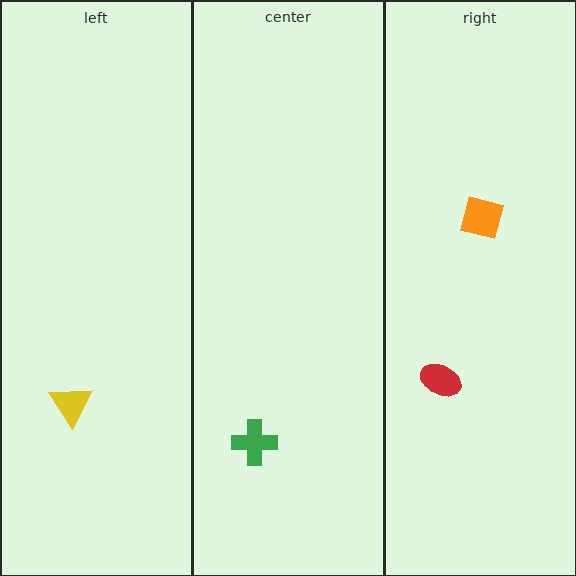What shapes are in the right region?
The red ellipse, the orange square.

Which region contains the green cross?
The center region.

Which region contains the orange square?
The right region.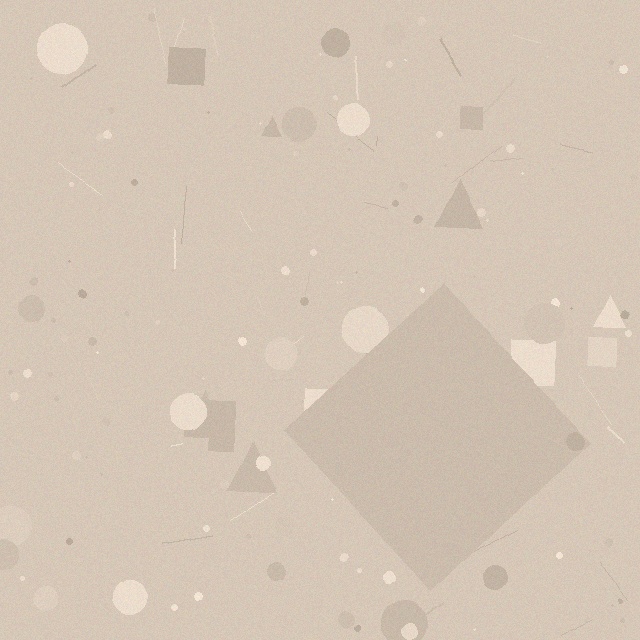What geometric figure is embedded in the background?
A diamond is embedded in the background.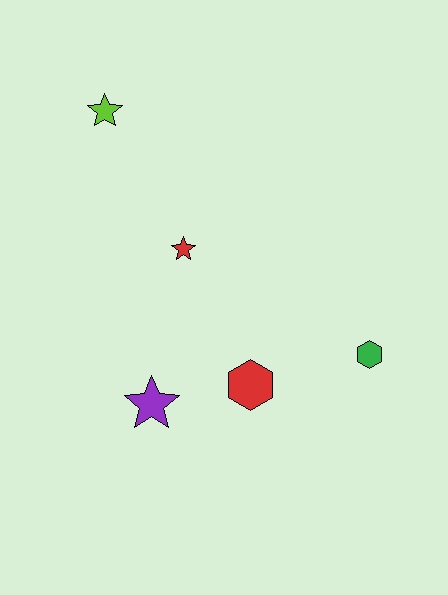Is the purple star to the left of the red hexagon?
Yes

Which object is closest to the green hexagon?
The red hexagon is closest to the green hexagon.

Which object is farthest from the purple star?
The lime star is farthest from the purple star.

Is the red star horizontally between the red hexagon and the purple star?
Yes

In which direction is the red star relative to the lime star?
The red star is below the lime star.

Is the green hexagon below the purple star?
No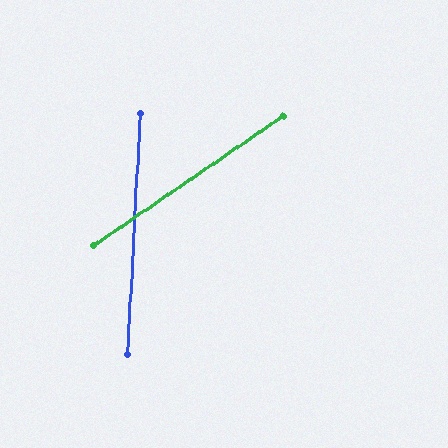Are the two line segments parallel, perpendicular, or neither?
Neither parallel nor perpendicular — they differ by about 53°.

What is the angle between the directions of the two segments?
Approximately 53 degrees.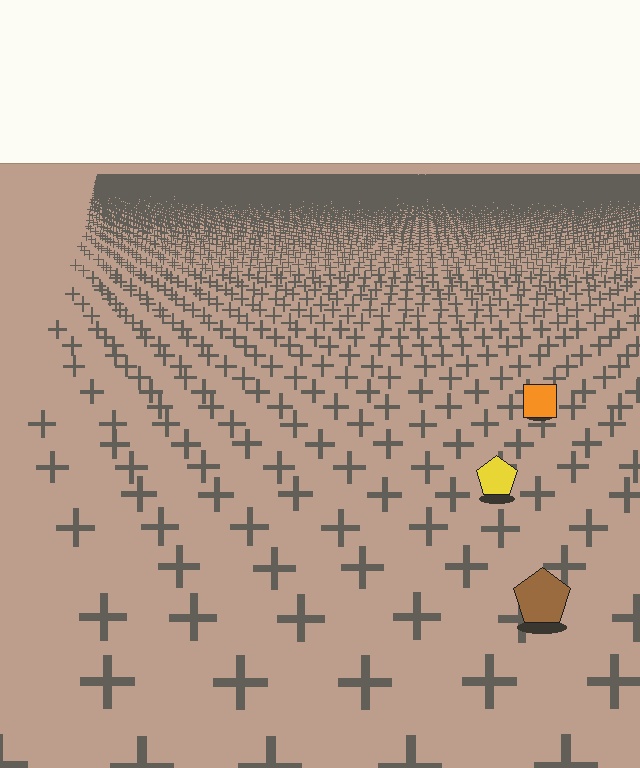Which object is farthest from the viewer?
The orange square is farthest from the viewer. It appears smaller and the ground texture around it is denser.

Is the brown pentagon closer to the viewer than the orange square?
Yes. The brown pentagon is closer — you can tell from the texture gradient: the ground texture is coarser near it.